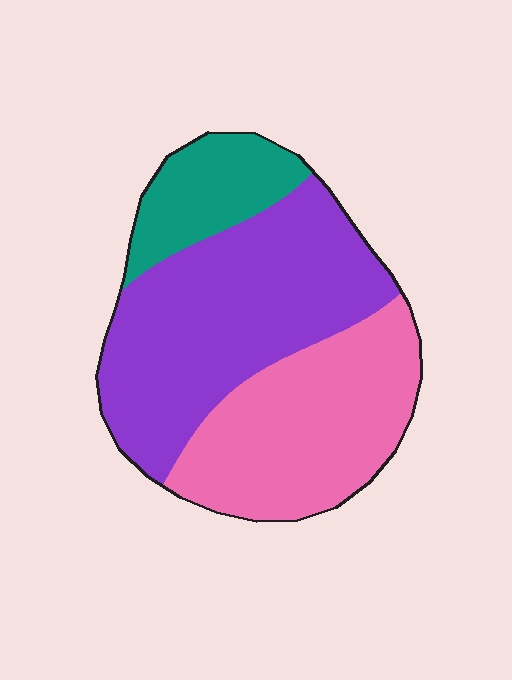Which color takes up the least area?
Teal, at roughly 15%.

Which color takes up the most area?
Purple, at roughly 50%.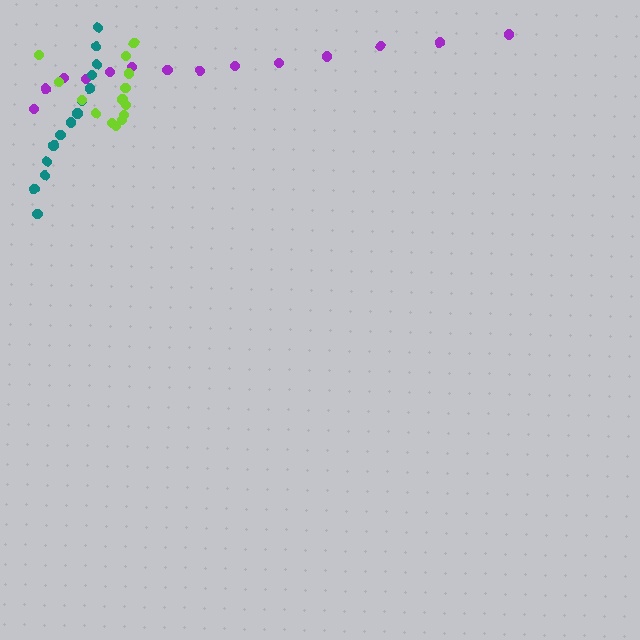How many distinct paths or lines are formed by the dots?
There are 3 distinct paths.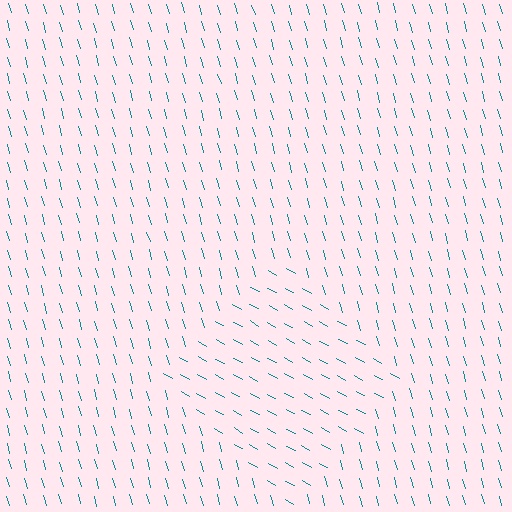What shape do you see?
I see a diamond.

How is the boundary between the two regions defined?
The boundary is defined purely by a change in line orientation (approximately 45 degrees difference). All lines are the same color and thickness.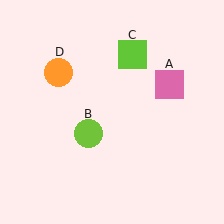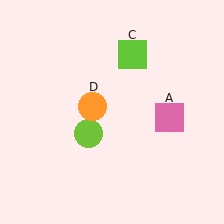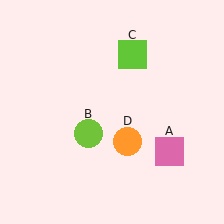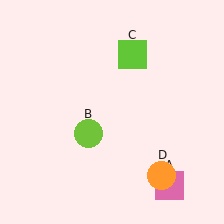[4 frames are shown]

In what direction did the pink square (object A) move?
The pink square (object A) moved down.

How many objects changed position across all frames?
2 objects changed position: pink square (object A), orange circle (object D).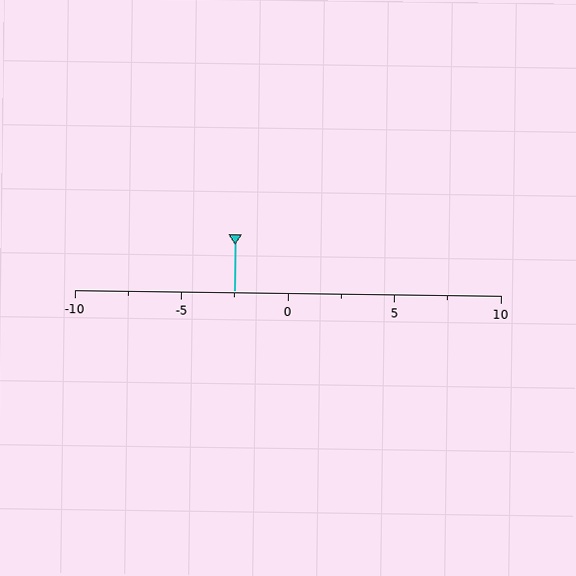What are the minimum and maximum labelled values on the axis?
The axis runs from -10 to 10.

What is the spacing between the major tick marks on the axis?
The major ticks are spaced 5 apart.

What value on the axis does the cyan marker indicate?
The marker indicates approximately -2.5.